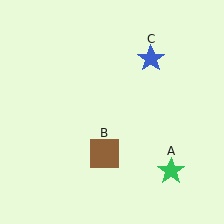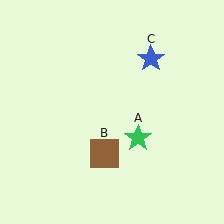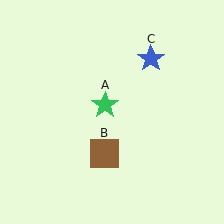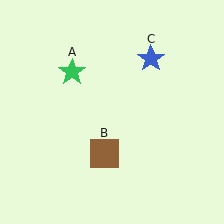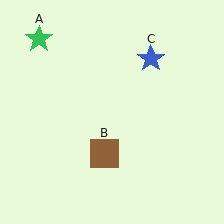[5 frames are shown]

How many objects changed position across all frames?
1 object changed position: green star (object A).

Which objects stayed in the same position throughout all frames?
Brown square (object B) and blue star (object C) remained stationary.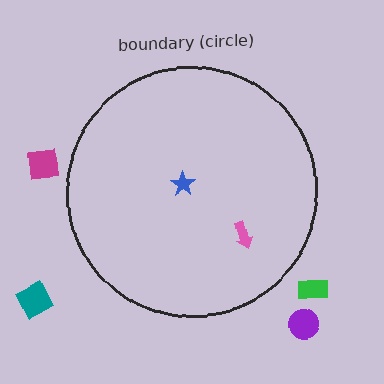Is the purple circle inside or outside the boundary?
Outside.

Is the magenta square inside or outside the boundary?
Outside.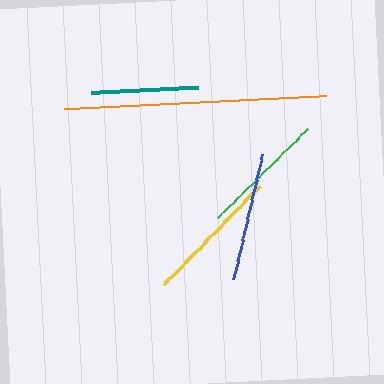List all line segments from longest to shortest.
From longest to shortest: orange, yellow, blue, green, teal.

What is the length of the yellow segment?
The yellow segment is approximately 138 pixels long.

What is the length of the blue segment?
The blue segment is approximately 128 pixels long.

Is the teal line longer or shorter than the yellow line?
The yellow line is longer than the teal line.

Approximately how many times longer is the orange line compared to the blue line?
The orange line is approximately 2.1 times the length of the blue line.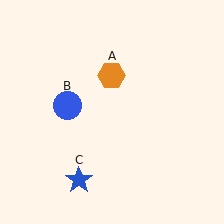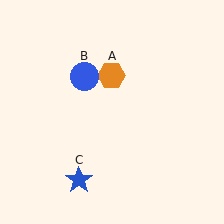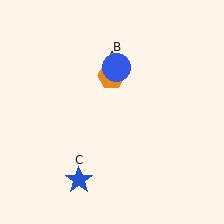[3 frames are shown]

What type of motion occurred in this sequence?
The blue circle (object B) rotated clockwise around the center of the scene.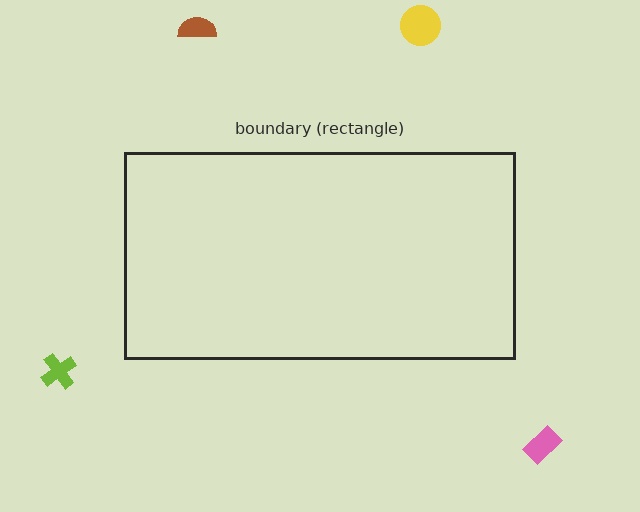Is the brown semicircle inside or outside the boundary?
Outside.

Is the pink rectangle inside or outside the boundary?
Outside.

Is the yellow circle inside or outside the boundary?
Outside.